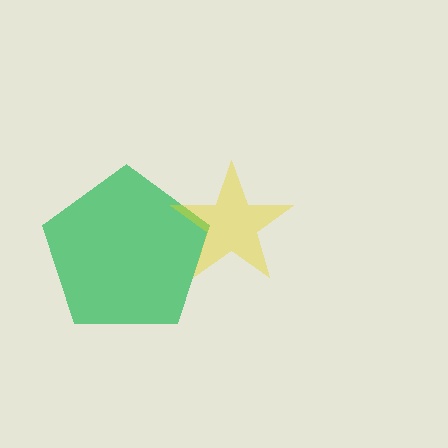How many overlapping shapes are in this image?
There are 2 overlapping shapes in the image.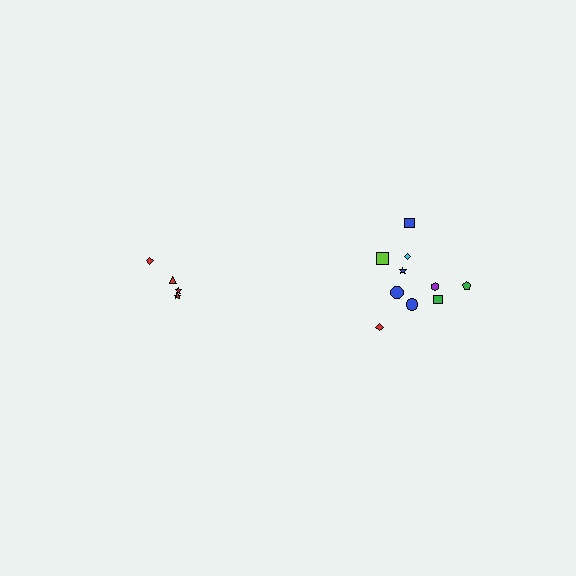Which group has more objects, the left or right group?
The right group.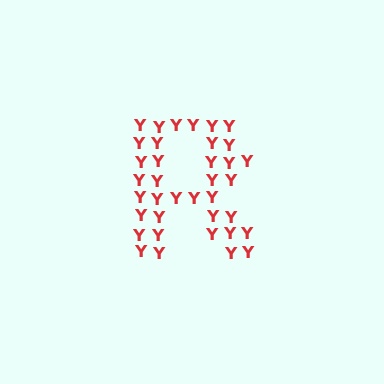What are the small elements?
The small elements are letter Y's.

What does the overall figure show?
The overall figure shows the letter R.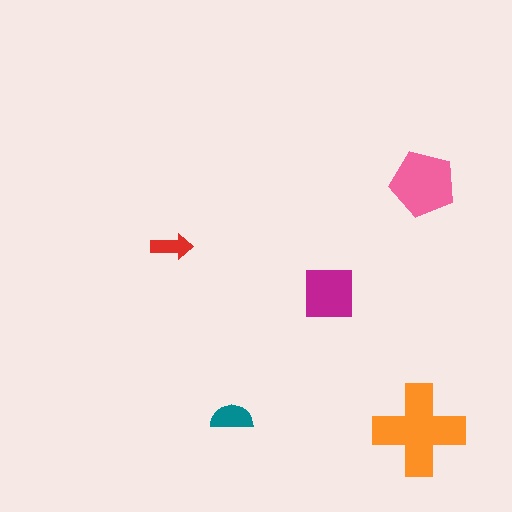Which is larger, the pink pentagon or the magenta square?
The pink pentagon.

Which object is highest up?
The pink pentagon is topmost.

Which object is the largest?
The orange cross.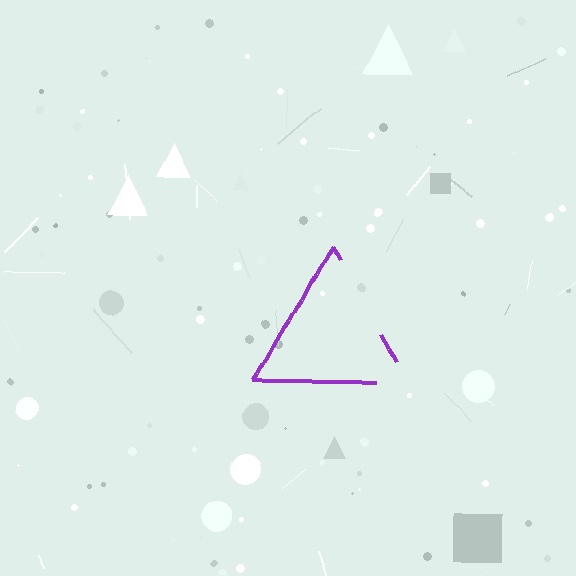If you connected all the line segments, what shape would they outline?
They would outline a triangle.